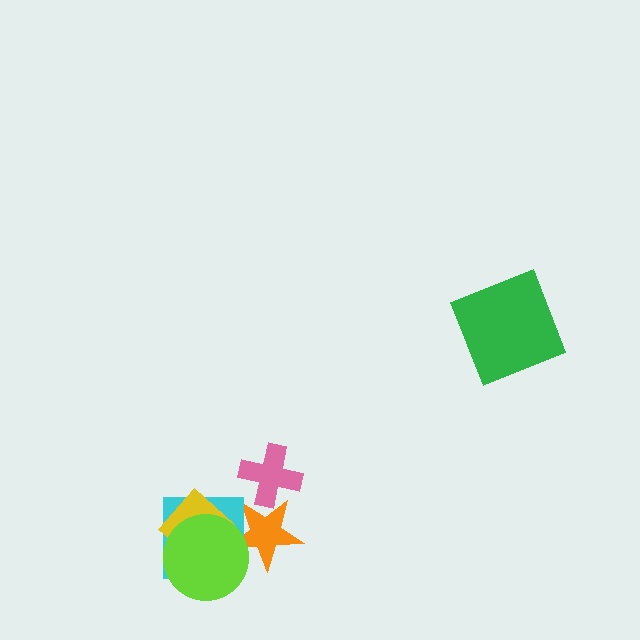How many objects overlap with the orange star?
3 objects overlap with the orange star.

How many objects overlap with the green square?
0 objects overlap with the green square.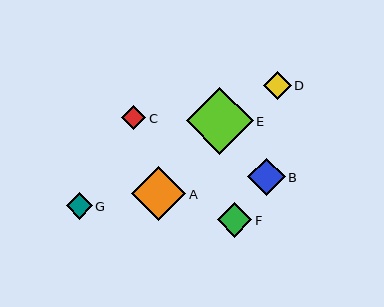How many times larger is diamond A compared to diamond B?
Diamond A is approximately 1.5 times the size of diamond B.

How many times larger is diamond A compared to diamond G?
Diamond A is approximately 2.1 times the size of diamond G.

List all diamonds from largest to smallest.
From largest to smallest: E, A, B, F, D, G, C.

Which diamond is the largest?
Diamond E is the largest with a size of approximately 66 pixels.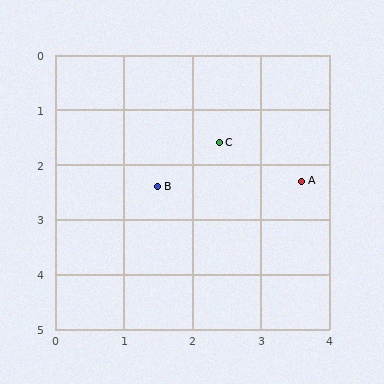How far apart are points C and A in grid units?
Points C and A are about 1.4 grid units apart.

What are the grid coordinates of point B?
Point B is at approximately (1.5, 2.4).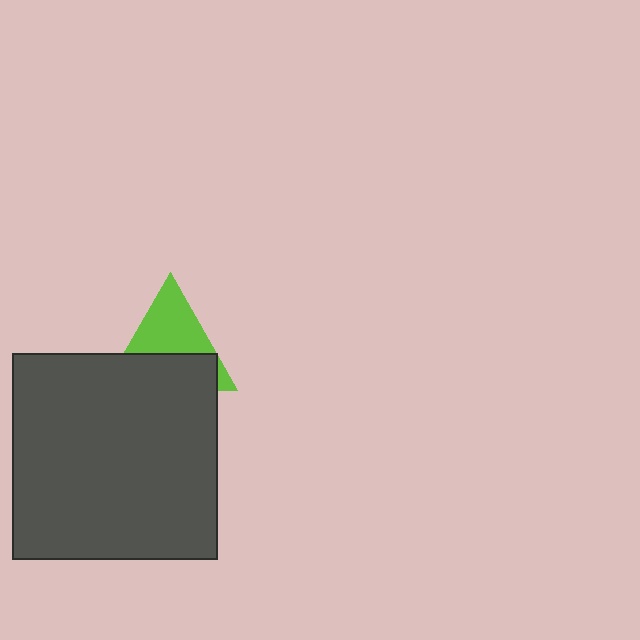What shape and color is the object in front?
The object in front is a dark gray square.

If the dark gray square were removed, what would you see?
You would see the complete lime triangle.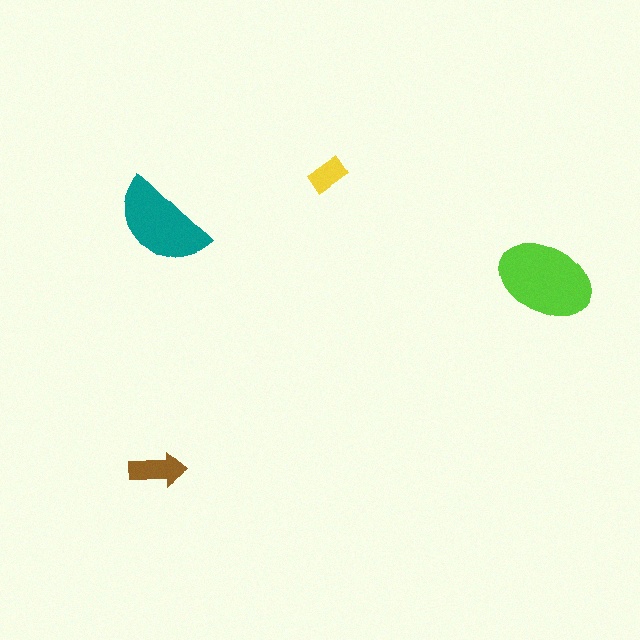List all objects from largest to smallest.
The lime ellipse, the teal semicircle, the brown arrow, the yellow rectangle.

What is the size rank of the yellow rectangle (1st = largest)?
4th.